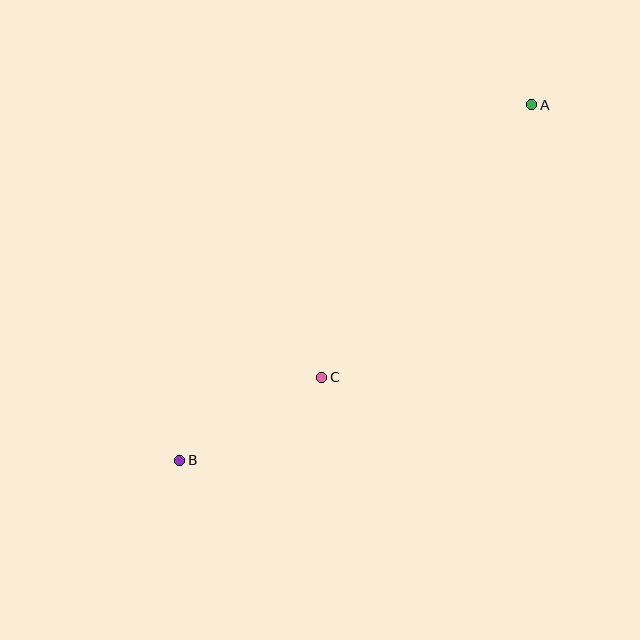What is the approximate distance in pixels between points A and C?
The distance between A and C is approximately 344 pixels.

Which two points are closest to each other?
Points B and C are closest to each other.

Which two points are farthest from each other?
Points A and B are farthest from each other.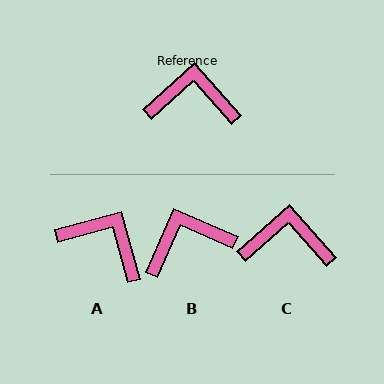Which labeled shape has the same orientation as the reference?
C.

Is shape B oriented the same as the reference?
No, it is off by about 24 degrees.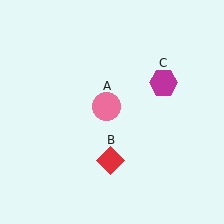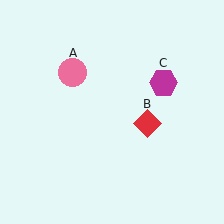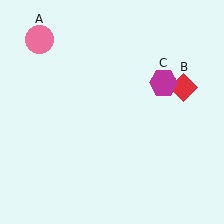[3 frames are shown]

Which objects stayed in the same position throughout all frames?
Magenta hexagon (object C) remained stationary.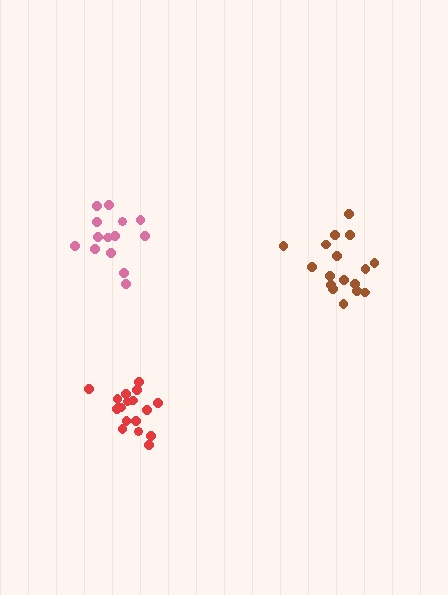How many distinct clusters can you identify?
There are 3 distinct clusters.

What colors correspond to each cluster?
The clusters are colored: red, brown, pink.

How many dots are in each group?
Group 1: 17 dots, Group 2: 17 dots, Group 3: 14 dots (48 total).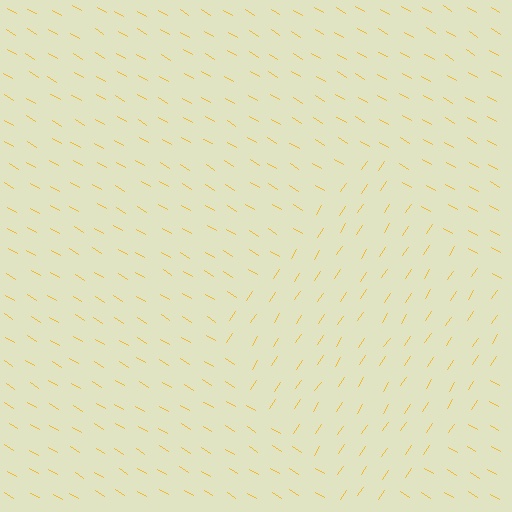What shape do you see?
I see a diamond.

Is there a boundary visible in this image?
Yes, there is a texture boundary formed by a change in line orientation.